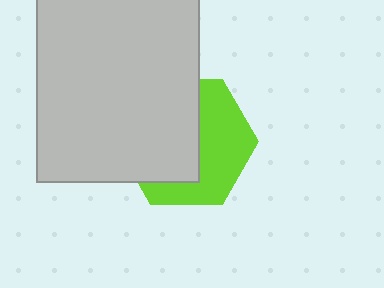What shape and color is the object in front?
The object in front is a light gray rectangle.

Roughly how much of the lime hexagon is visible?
About half of it is visible (roughly 47%).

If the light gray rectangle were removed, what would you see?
You would see the complete lime hexagon.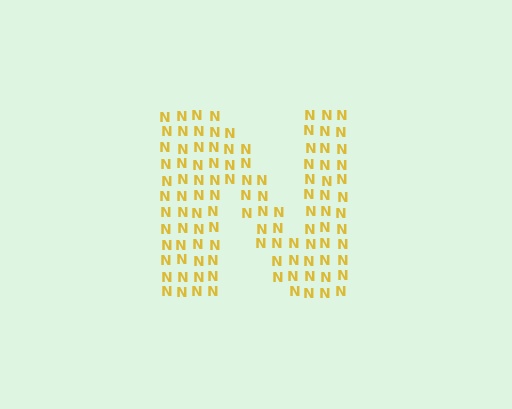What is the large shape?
The large shape is the letter N.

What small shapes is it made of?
It is made of small letter N's.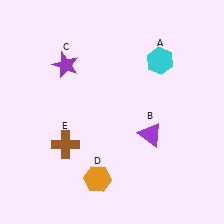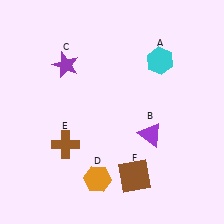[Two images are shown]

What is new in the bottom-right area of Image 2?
A brown square (F) was added in the bottom-right area of Image 2.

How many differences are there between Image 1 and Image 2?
There is 1 difference between the two images.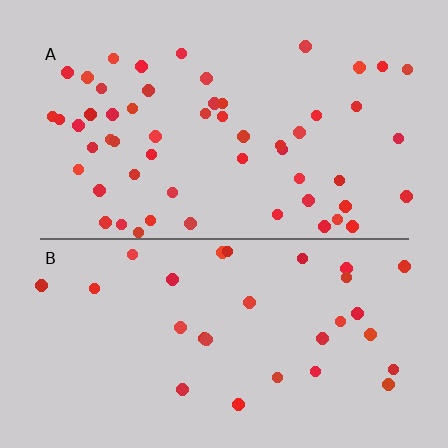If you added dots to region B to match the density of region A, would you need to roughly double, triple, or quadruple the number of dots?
Approximately double.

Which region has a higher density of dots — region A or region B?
A (the top).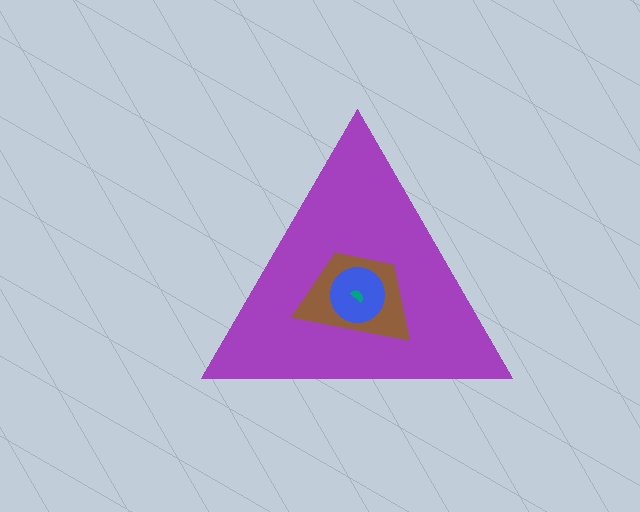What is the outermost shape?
The purple triangle.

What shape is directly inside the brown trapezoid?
The blue circle.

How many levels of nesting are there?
4.